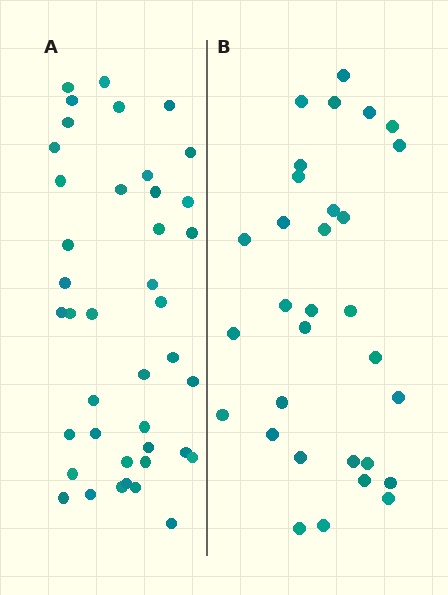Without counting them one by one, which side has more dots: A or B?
Region A (the left region) has more dots.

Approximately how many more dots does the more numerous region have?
Region A has roughly 10 or so more dots than region B.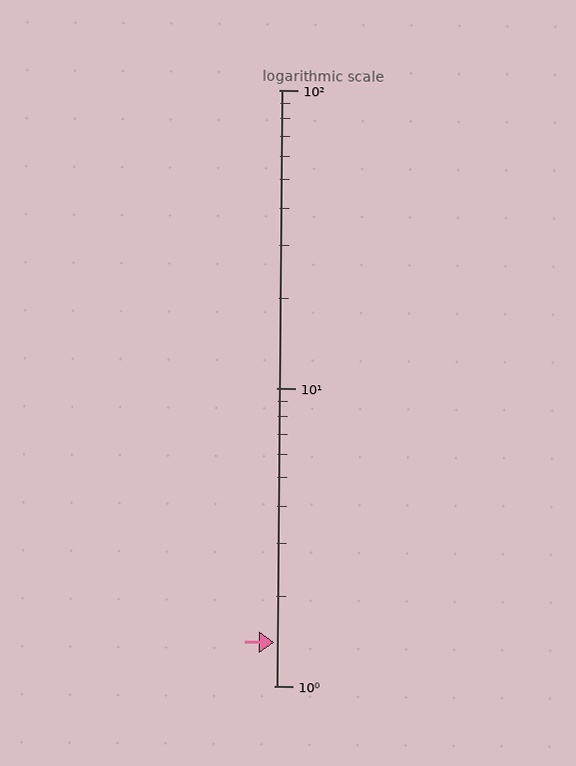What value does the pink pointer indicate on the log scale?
The pointer indicates approximately 1.4.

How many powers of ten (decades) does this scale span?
The scale spans 2 decades, from 1 to 100.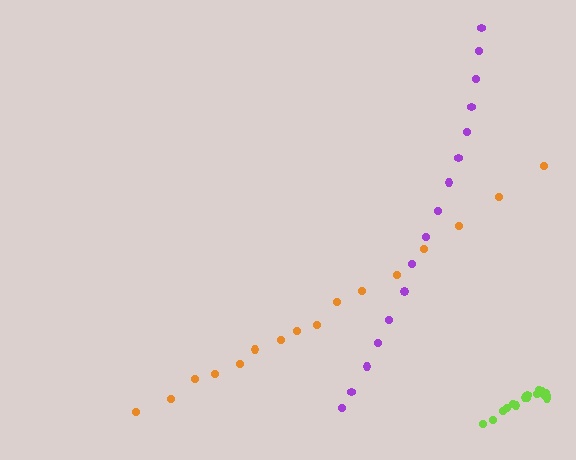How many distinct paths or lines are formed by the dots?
There are 3 distinct paths.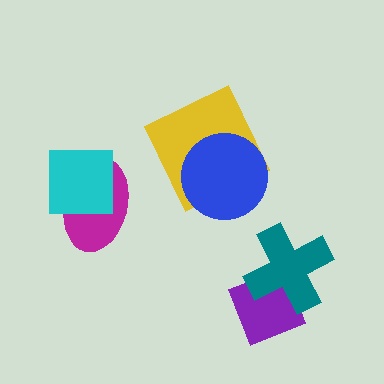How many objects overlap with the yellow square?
1 object overlaps with the yellow square.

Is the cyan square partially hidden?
No, no other shape covers it.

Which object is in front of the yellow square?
The blue circle is in front of the yellow square.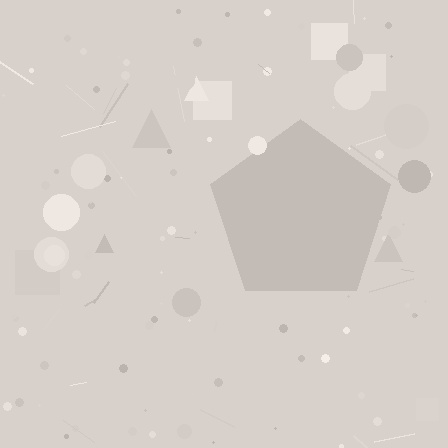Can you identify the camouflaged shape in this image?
The camouflaged shape is a pentagon.